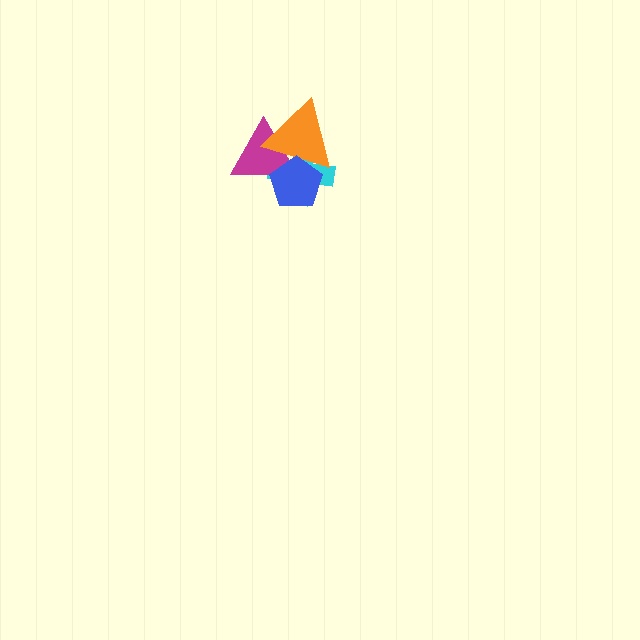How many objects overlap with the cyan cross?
3 objects overlap with the cyan cross.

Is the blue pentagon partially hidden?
No, no other shape covers it.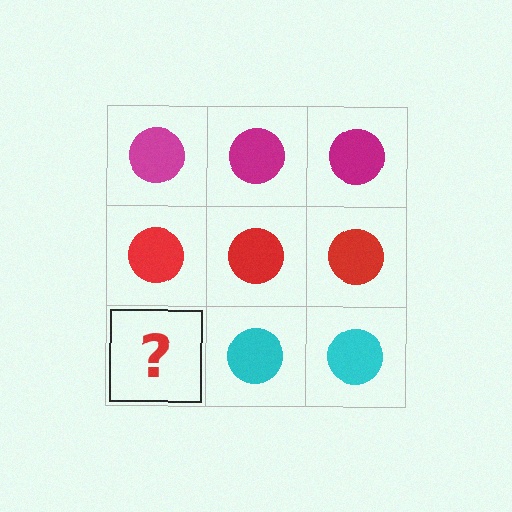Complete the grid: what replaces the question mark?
The question mark should be replaced with a cyan circle.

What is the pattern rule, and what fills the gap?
The rule is that each row has a consistent color. The gap should be filled with a cyan circle.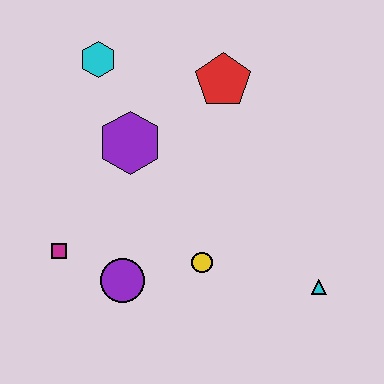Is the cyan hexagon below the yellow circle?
No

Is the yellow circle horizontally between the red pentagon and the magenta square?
Yes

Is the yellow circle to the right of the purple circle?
Yes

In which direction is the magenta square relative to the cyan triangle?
The magenta square is to the left of the cyan triangle.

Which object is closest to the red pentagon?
The purple hexagon is closest to the red pentagon.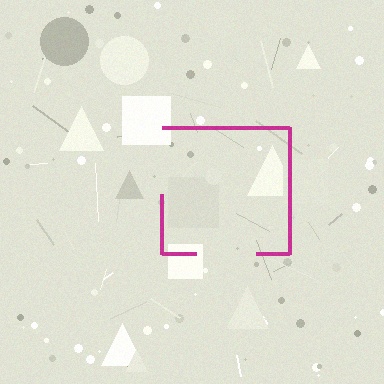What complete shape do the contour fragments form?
The contour fragments form a square.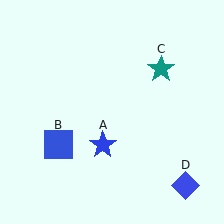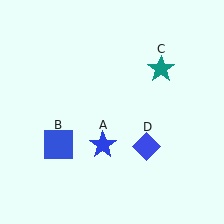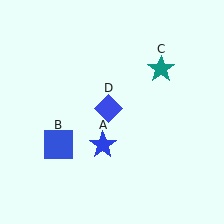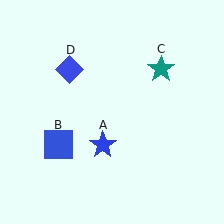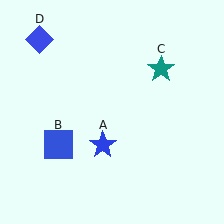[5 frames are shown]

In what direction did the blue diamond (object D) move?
The blue diamond (object D) moved up and to the left.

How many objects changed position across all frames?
1 object changed position: blue diamond (object D).